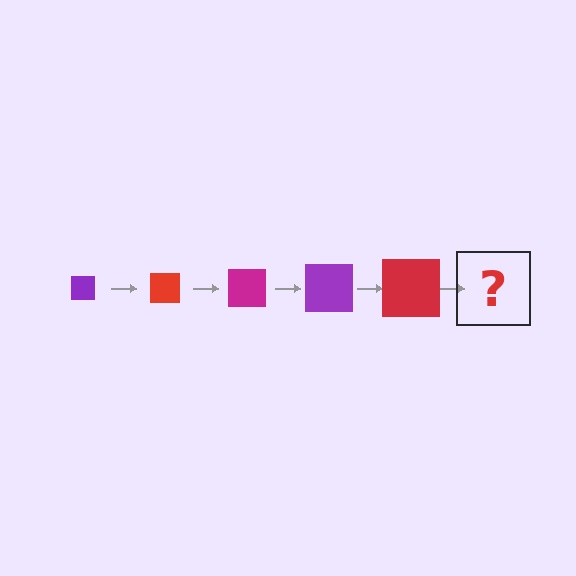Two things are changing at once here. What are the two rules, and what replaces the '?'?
The two rules are that the square grows larger each step and the color cycles through purple, red, and magenta. The '?' should be a magenta square, larger than the previous one.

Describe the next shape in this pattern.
It should be a magenta square, larger than the previous one.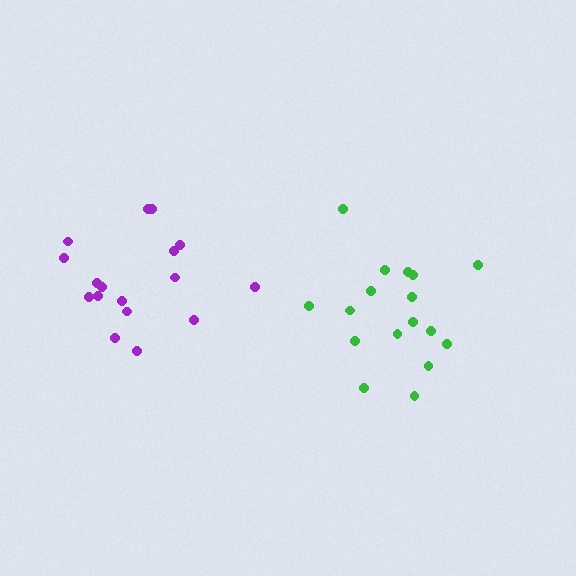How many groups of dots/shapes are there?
There are 2 groups.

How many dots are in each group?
Group 1: 17 dots, Group 2: 17 dots (34 total).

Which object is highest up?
The purple cluster is topmost.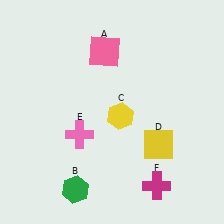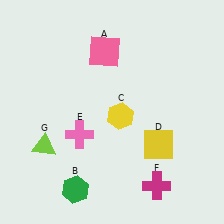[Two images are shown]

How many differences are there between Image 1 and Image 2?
There is 1 difference between the two images.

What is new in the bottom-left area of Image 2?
A lime triangle (G) was added in the bottom-left area of Image 2.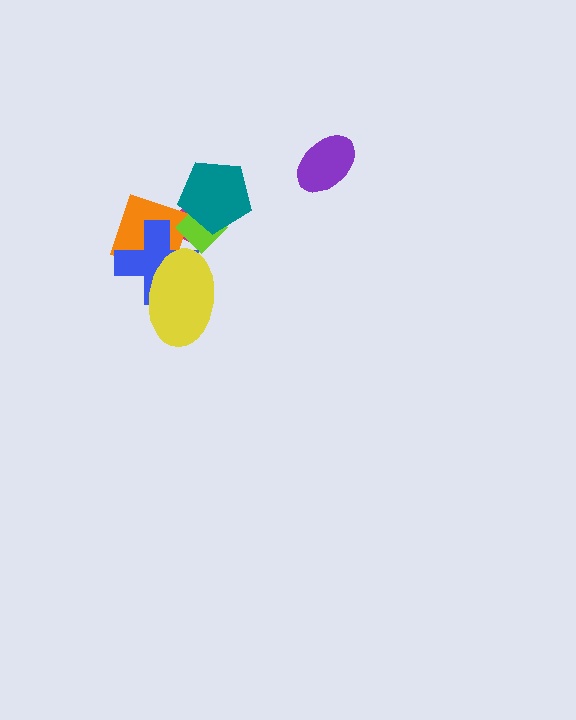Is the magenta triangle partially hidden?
Yes, it is partially covered by another shape.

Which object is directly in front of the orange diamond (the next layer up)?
The lime diamond is directly in front of the orange diamond.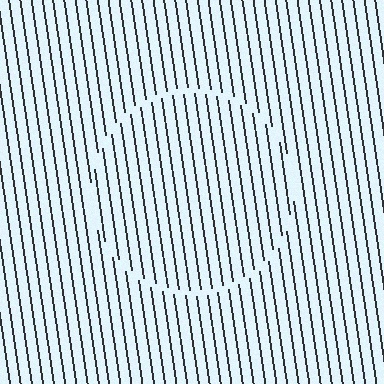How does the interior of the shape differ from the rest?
The interior of the shape contains the same grating, shifted by half a period — the contour is defined by the phase discontinuity where line-ends from the inner and outer gratings abut.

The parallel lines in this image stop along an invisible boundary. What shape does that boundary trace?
An illusory circle. The interior of the shape contains the same grating, shifted by half a period — the contour is defined by the phase discontinuity where line-ends from the inner and outer gratings abut.